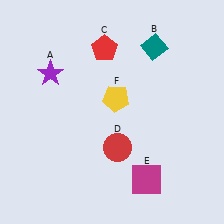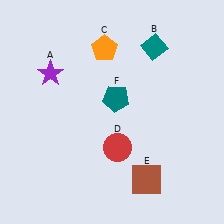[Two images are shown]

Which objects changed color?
C changed from red to orange. E changed from magenta to brown. F changed from yellow to teal.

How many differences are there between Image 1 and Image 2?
There are 3 differences between the two images.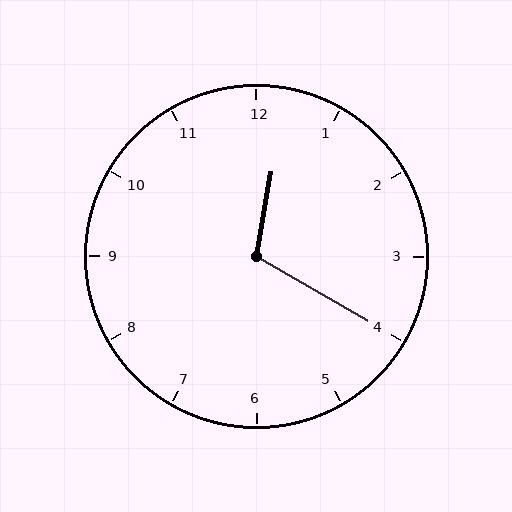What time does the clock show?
12:20.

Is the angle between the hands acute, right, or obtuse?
It is obtuse.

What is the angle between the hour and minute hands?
Approximately 110 degrees.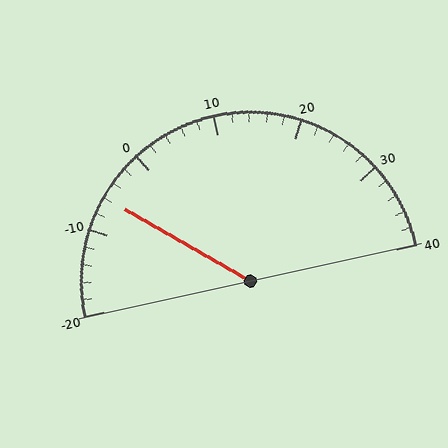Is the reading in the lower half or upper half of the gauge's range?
The reading is in the lower half of the range (-20 to 40).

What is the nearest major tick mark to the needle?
The nearest major tick mark is -10.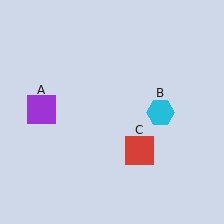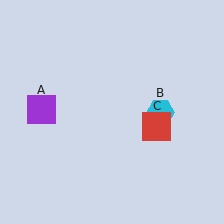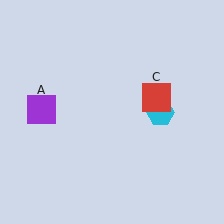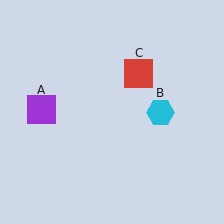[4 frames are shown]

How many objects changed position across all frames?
1 object changed position: red square (object C).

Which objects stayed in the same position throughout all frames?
Purple square (object A) and cyan hexagon (object B) remained stationary.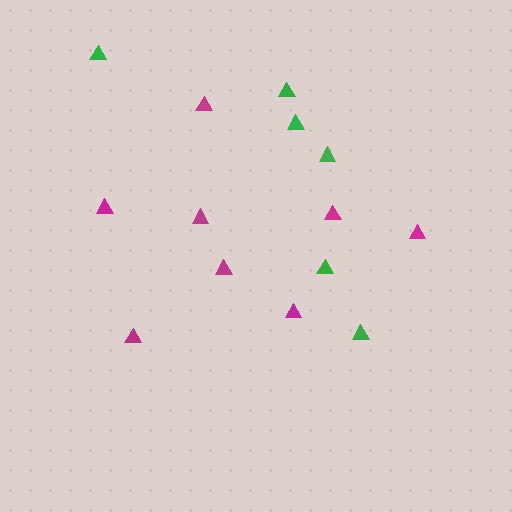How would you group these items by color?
There are 2 groups: one group of green triangles (6) and one group of magenta triangles (8).